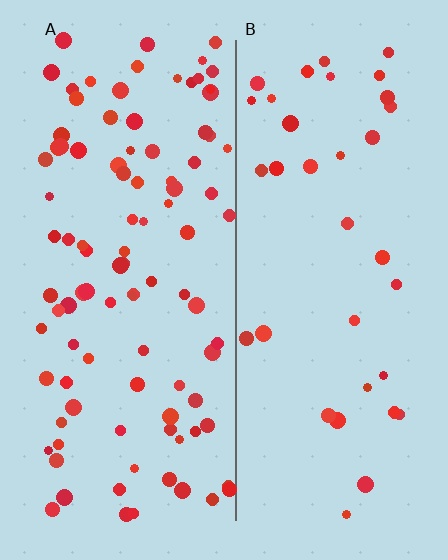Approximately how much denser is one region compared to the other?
Approximately 2.7× — region A over region B.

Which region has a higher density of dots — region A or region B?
A (the left).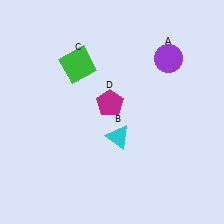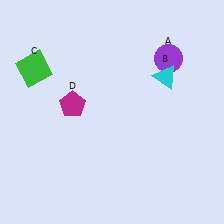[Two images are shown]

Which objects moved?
The objects that moved are: the cyan triangle (B), the green square (C), the magenta pentagon (D).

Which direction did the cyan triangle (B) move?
The cyan triangle (B) moved up.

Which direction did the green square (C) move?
The green square (C) moved left.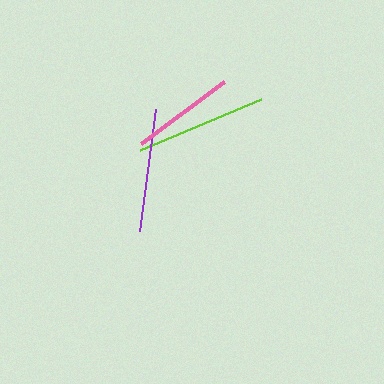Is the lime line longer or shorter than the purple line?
The lime line is longer than the purple line.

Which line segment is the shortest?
The pink line is the shortest at approximately 103 pixels.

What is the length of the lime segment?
The lime segment is approximately 131 pixels long.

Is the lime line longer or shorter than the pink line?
The lime line is longer than the pink line.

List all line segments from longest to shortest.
From longest to shortest: lime, purple, pink.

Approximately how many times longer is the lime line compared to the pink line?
The lime line is approximately 1.3 times the length of the pink line.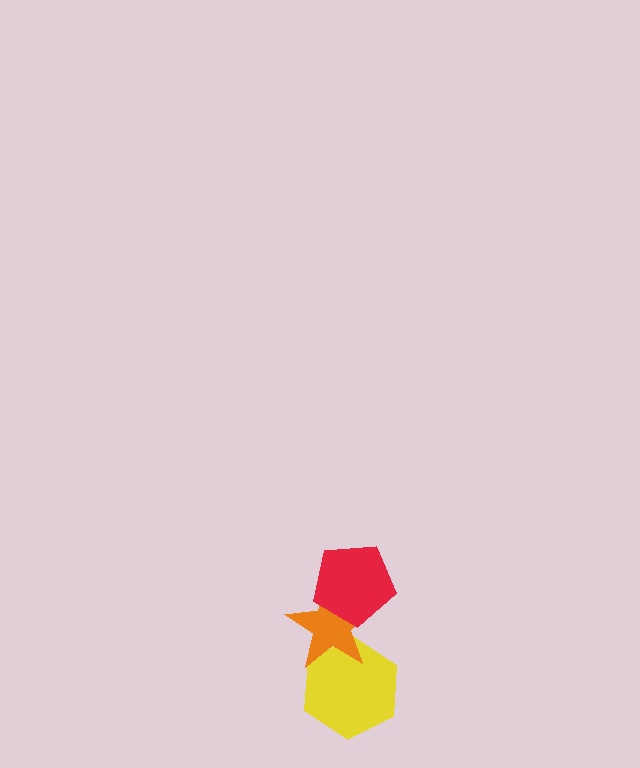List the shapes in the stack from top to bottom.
From top to bottom: the red pentagon, the orange star, the yellow hexagon.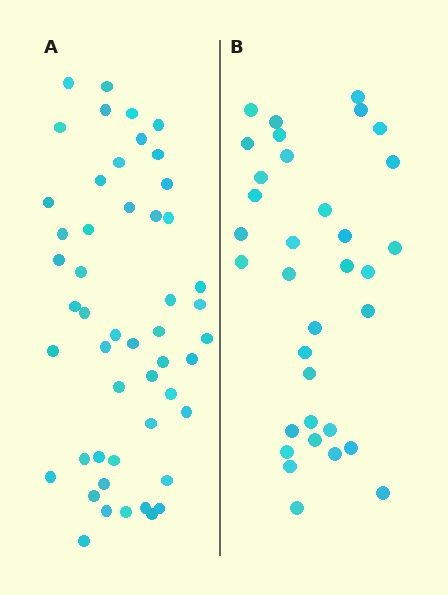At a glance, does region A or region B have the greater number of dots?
Region A (the left region) has more dots.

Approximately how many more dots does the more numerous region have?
Region A has approximately 15 more dots than region B.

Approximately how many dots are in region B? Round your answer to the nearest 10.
About 30 dots. (The exact count is 34, which rounds to 30.)